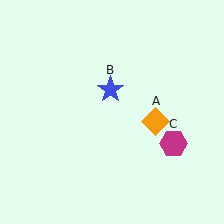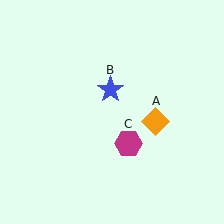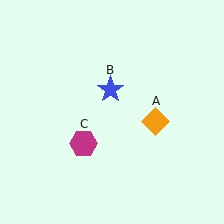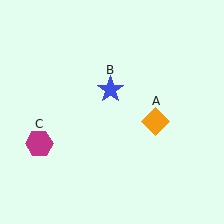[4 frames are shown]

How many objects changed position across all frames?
1 object changed position: magenta hexagon (object C).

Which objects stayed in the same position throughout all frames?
Orange diamond (object A) and blue star (object B) remained stationary.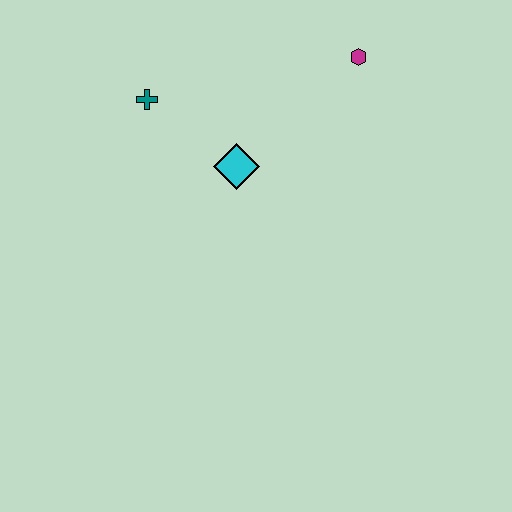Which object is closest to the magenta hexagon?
The cyan diamond is closest to the magenta hexagon.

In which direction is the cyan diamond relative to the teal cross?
The cyan diamond is to the right of the teal cross.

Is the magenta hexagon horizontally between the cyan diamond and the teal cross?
No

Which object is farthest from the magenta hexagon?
The teal cross is farthest from the magenta hexagon.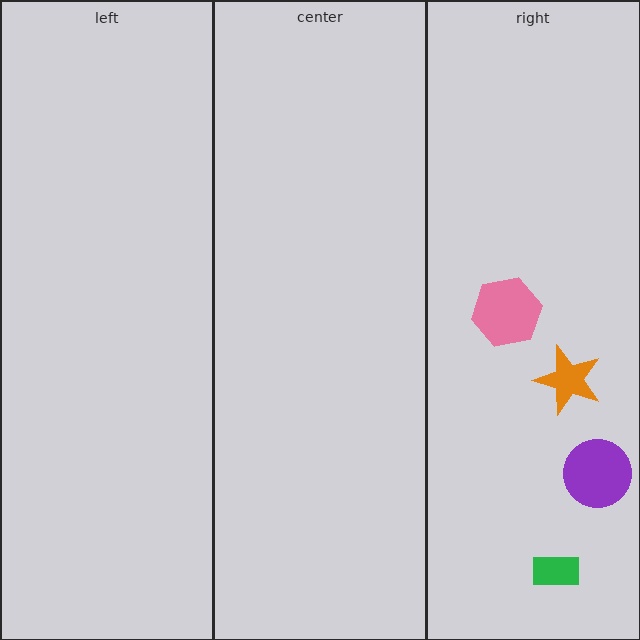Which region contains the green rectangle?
The right region.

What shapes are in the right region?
The purple circle, the orange star, the pink hexagon, the green rectangle.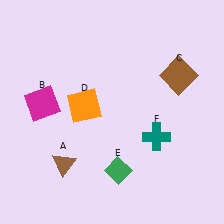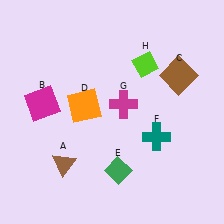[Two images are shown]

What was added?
A magenta cross (G), a lime diamond (H) were added in Image 2.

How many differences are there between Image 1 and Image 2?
There are 2 differences between the two images.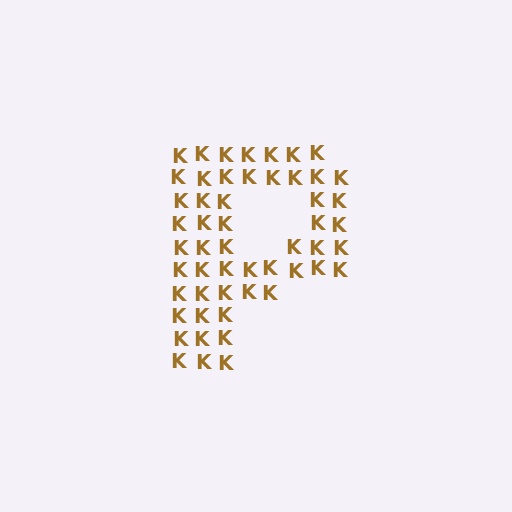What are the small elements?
The small elements are letter K's.